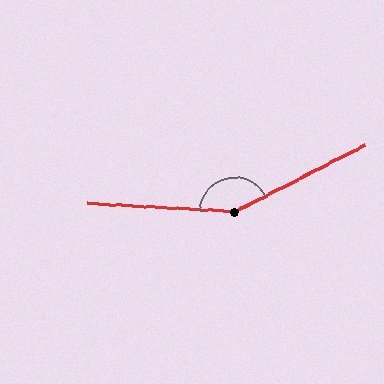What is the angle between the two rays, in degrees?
Approximately 149 degrees.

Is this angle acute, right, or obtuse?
It is obtuse.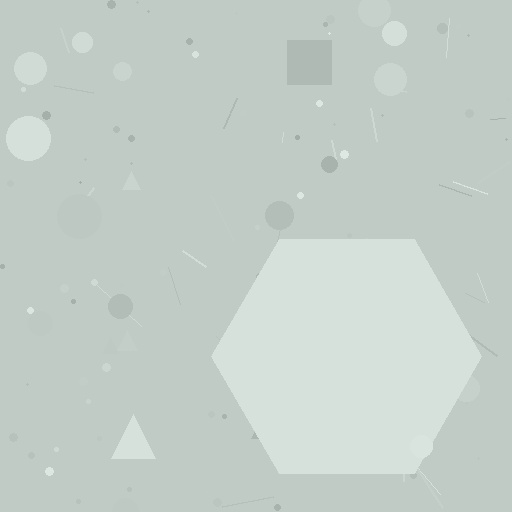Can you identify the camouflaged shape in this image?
The camouflaged shape is a hexagon.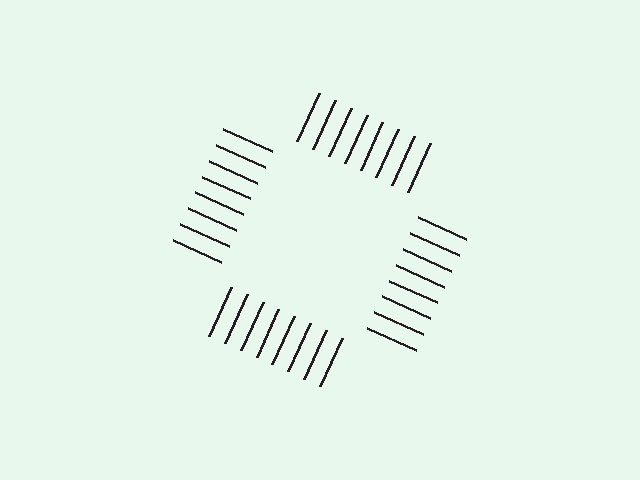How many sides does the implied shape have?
4 sides — the line-ends trace a square.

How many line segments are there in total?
32 — 8 along each of the 4 edges.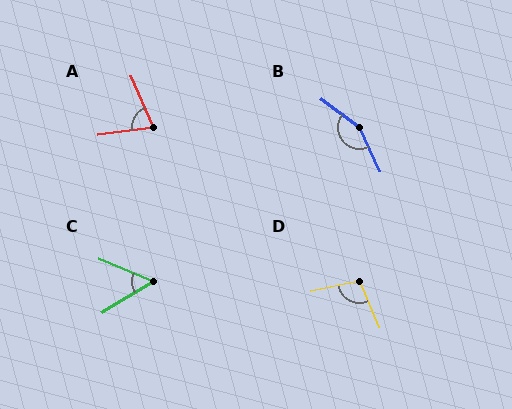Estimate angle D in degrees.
Approximately 101 degrees.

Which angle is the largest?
B, at approximately 151 degrees.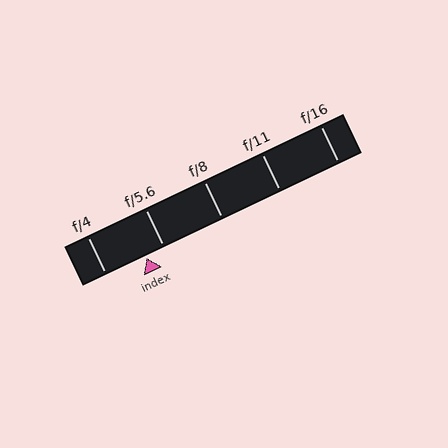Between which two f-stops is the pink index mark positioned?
The index mark is between f/4 and f/5.6.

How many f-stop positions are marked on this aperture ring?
There are 5 f-stop positions marked.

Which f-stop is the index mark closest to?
The index mark is closest to f/5.6.